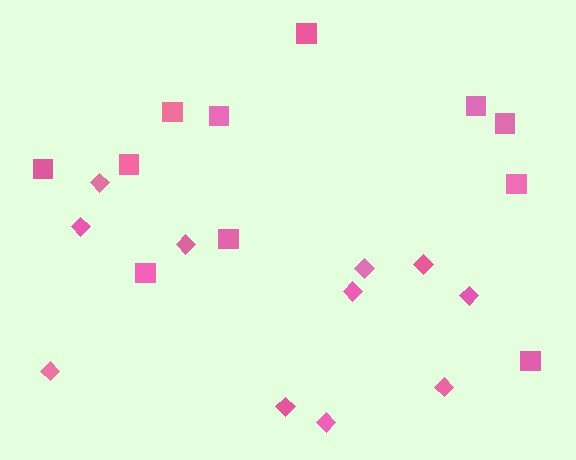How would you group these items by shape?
There are 2 groups: one group of diamonds (11) and one group of squares (11).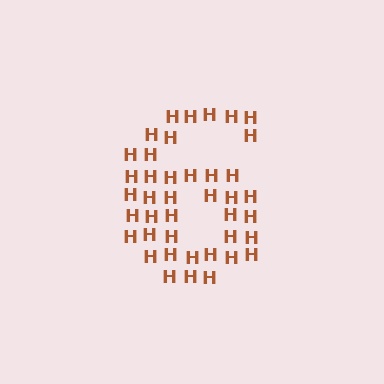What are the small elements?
The small elements are letter H's.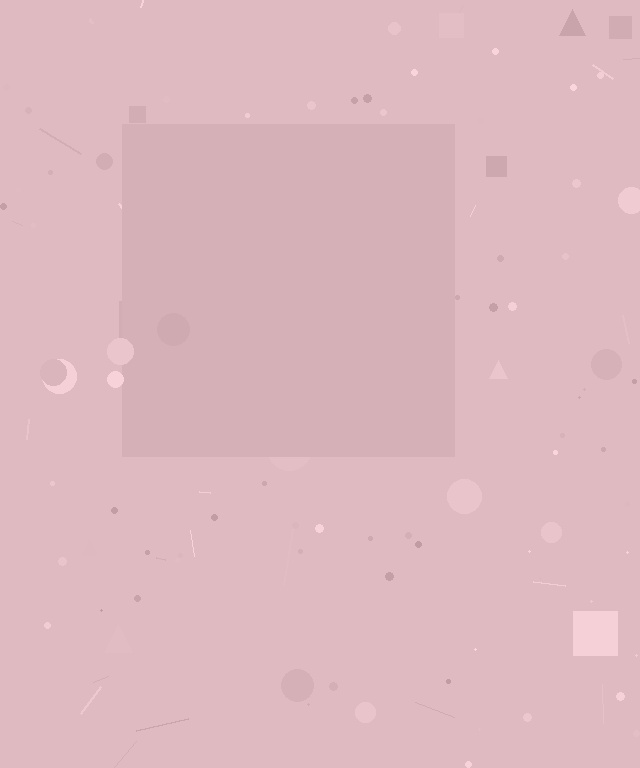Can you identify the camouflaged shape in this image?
The camouflaged shape is a square.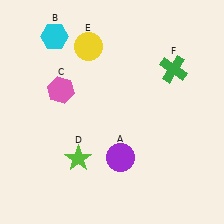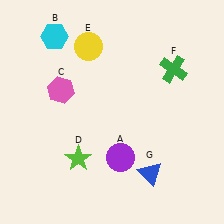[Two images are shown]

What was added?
A blue triangle (G) was added in Image 2.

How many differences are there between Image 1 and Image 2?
There is 1 difference between the two images.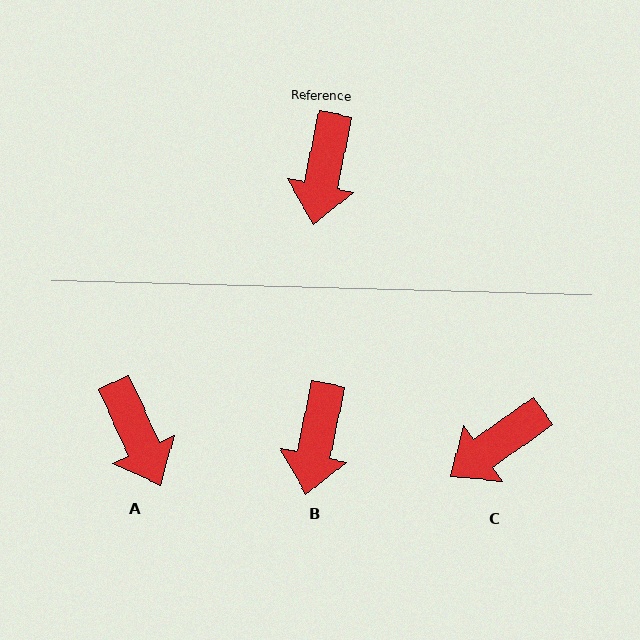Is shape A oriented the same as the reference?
No, it is off by about 36 degrees.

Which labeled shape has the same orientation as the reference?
B.